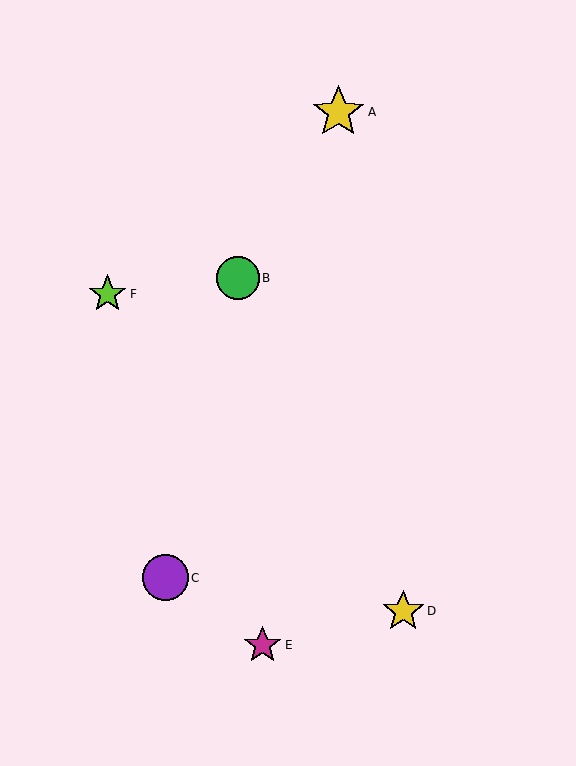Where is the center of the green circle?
The center of the green circle is at (238, 278).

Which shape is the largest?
The yellow star (labeled A) is the largest.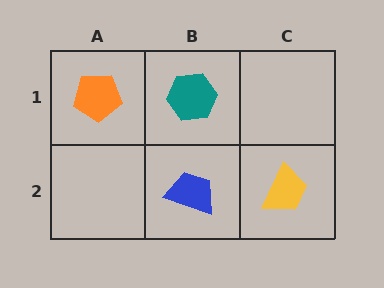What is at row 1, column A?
An orange pentagon.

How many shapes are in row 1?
2 shapes.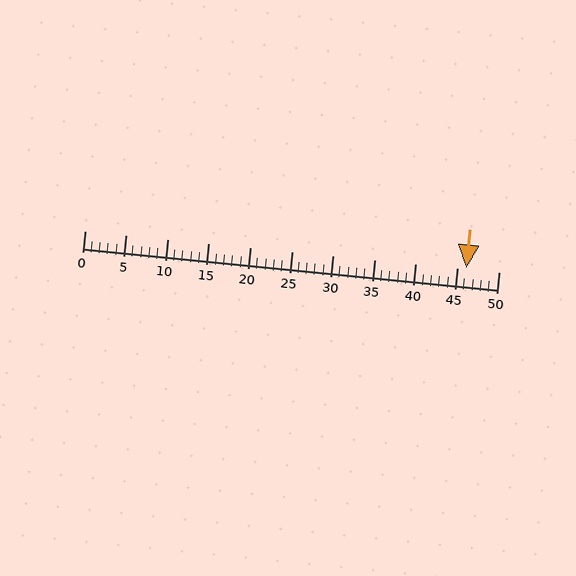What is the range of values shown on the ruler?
The ruler shows values from 0 to 50.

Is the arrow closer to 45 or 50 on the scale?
The arrow is closer to 45.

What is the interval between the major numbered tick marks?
The major tick marks are spaced 5 units apart.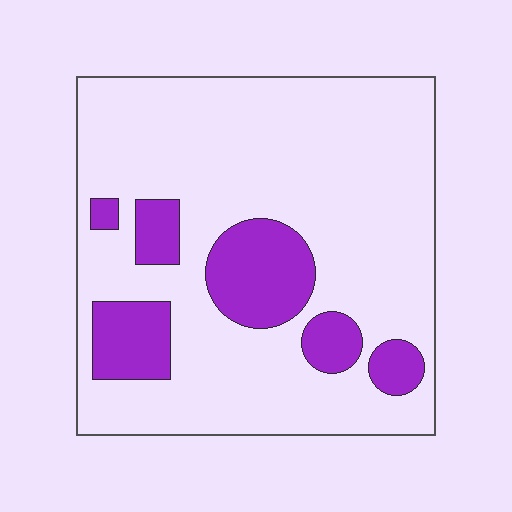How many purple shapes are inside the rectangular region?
6.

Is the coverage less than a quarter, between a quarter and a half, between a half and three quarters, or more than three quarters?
Less than a quarter.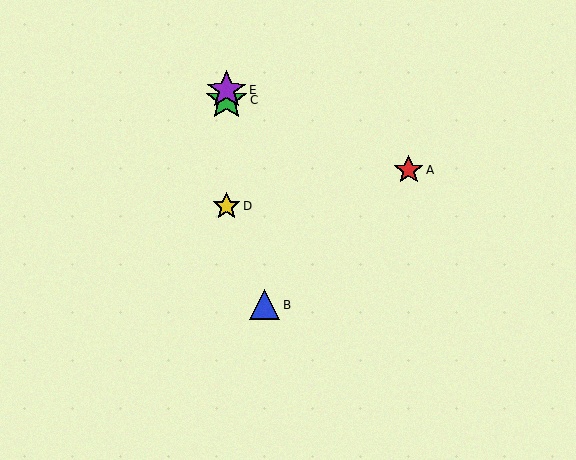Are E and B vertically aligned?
No, E is at x≈227 and B is at x≈265.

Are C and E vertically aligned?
Yes, both are at x≈227.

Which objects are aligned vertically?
Objects C, D, E are aligned vertically.